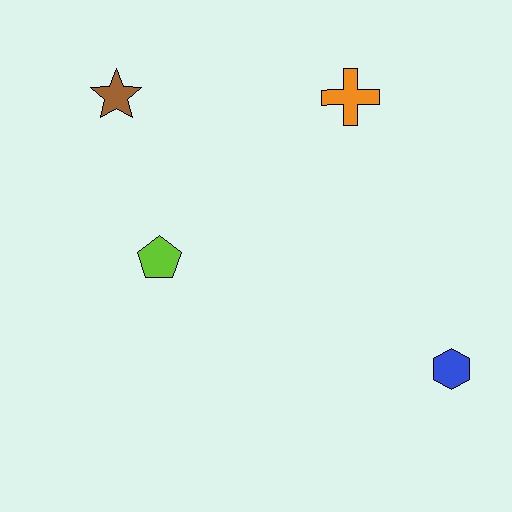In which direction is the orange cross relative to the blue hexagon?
The orange cross is above the blue hexagon.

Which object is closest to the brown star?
The lime pentagon is closest to the brown star.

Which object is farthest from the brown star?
The blue hexagon is farthest from the brown star.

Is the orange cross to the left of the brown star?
No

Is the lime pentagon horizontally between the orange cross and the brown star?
Yes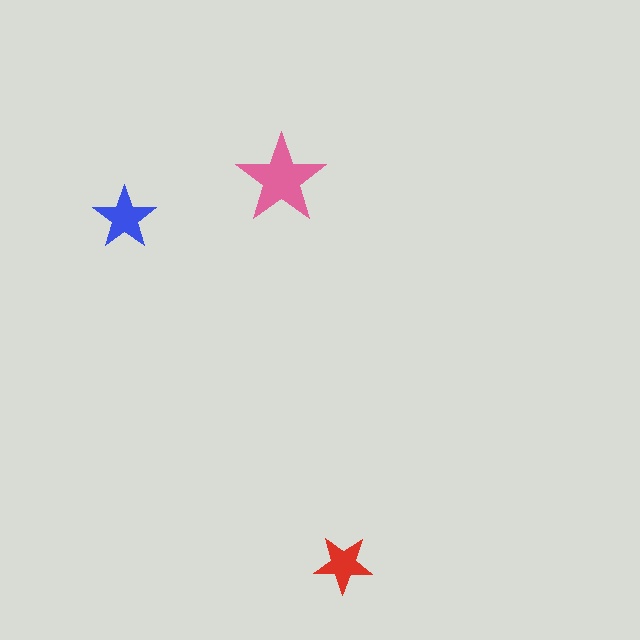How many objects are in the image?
There are 3 objects in the image.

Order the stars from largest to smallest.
the pink one, the blue one, the red one.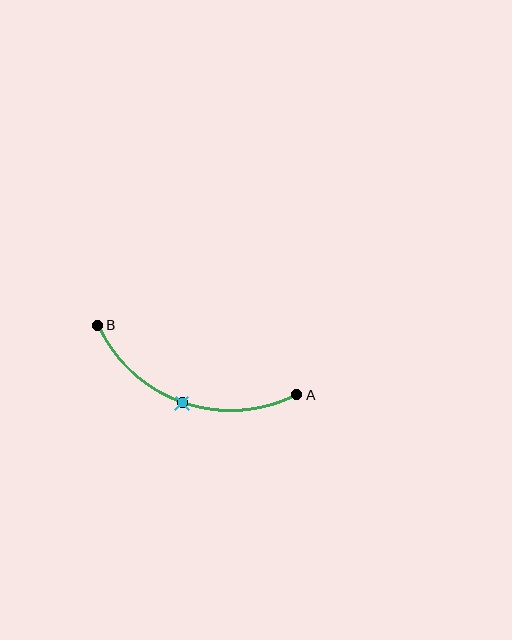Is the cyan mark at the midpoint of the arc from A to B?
Yes. The cyan mark lies on the arc at equal arc-length from both A and B — it is the arc midpoint.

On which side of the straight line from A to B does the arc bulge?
The arc bulges below the straight line connecting A and B.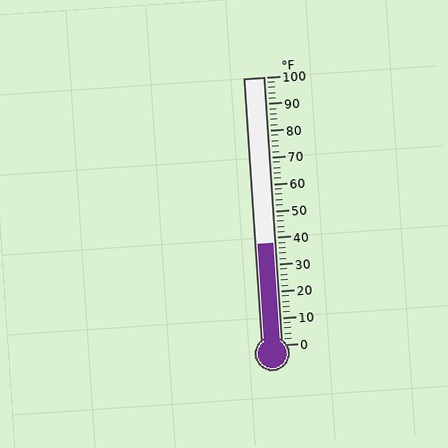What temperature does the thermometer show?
The thermometer shows approximately 38°F.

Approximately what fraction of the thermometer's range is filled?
The thermometer is filled to approximately 40% of its range.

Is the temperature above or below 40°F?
The temperature is below 40°F.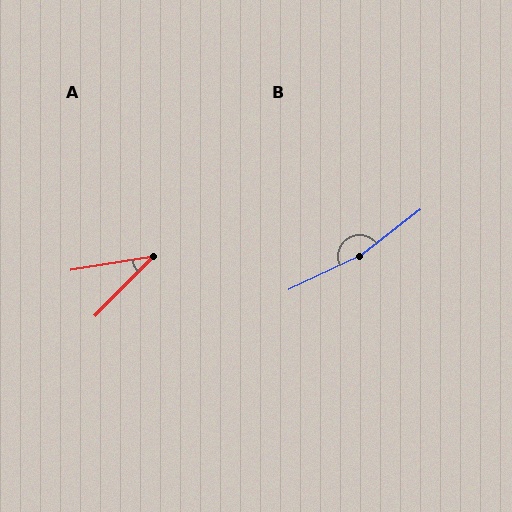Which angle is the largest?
B, at approximately 167 degrees.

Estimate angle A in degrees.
Approximately 36 degrees.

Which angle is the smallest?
A, at approximately 36 degrees.